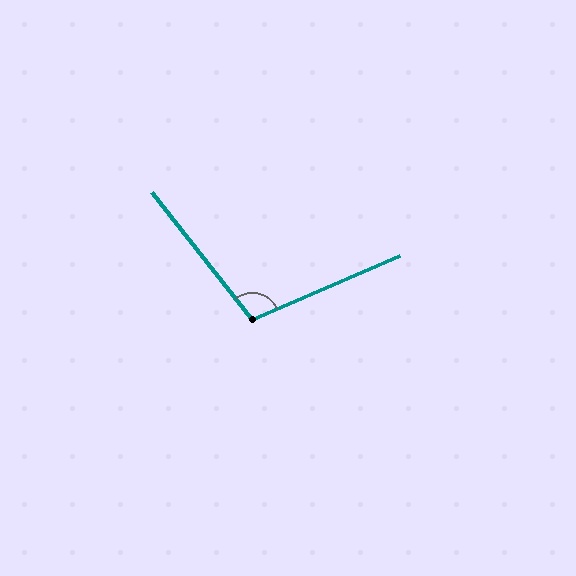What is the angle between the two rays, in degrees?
Approximately 105 degrees.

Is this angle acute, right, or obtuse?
It is obtuse.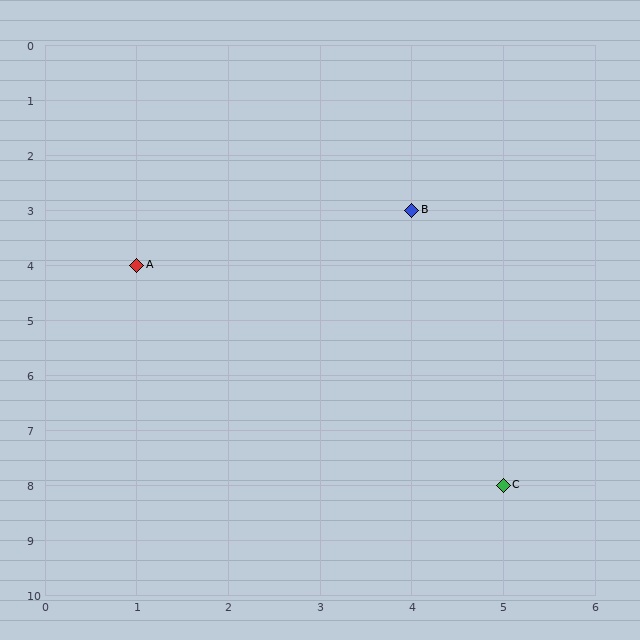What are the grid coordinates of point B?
Point B is at grid coordinates (4, 3).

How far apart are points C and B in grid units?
Points C and B are 1 column and 5 rows apart (about 5.1 grid units diagonally).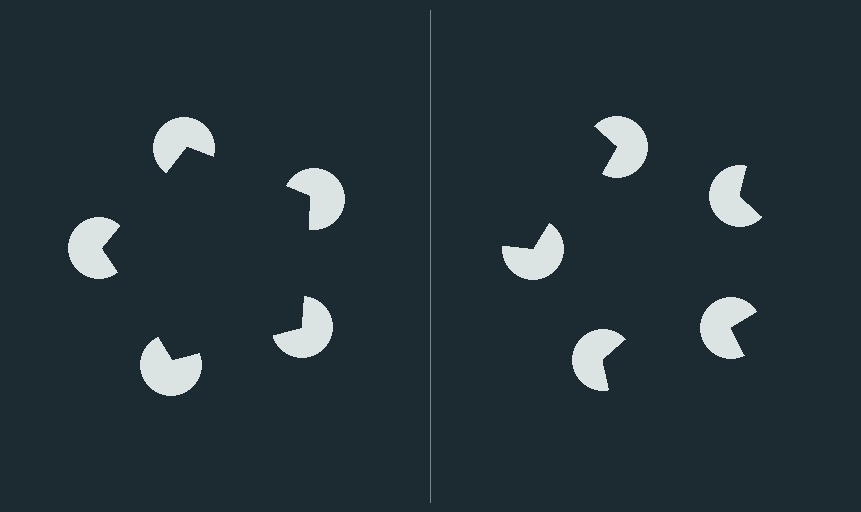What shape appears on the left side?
An illusory pentagon.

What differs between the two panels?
The pac-man discs are positioned identically on both sides; only the wedge orientations differ. On the left they align to a pentagon; on the right they are misaligned.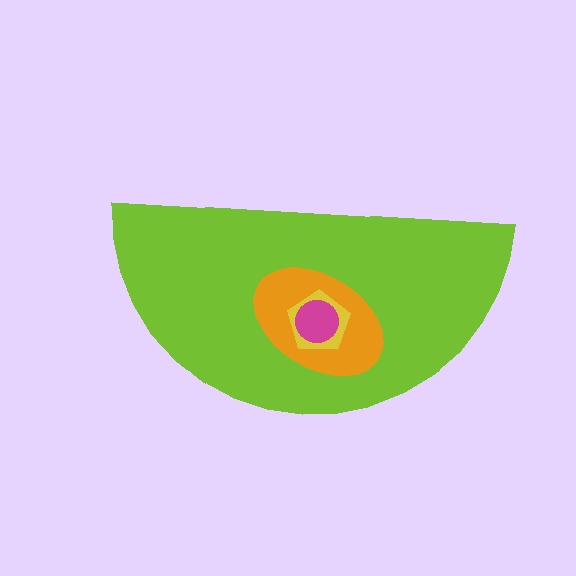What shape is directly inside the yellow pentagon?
The magenta circle.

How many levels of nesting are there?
4.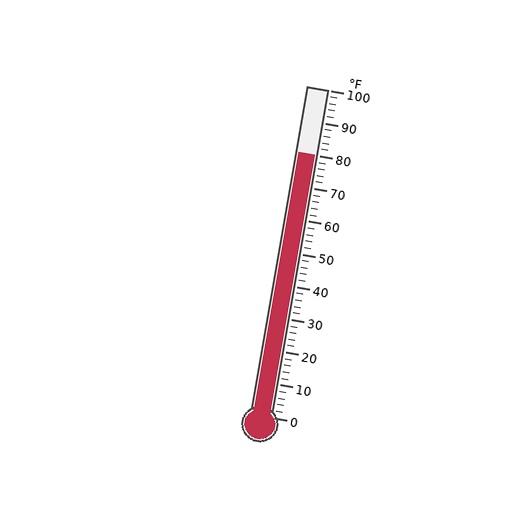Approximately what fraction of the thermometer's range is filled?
The thermometer is filled to approximately 80% of its range.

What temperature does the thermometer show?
The thermometer shows approximately 80°F.